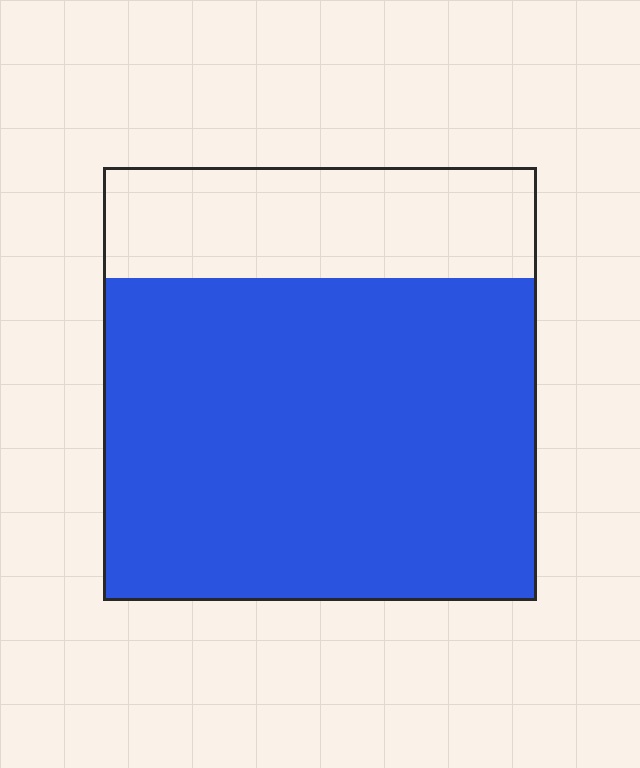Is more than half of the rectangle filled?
Yes.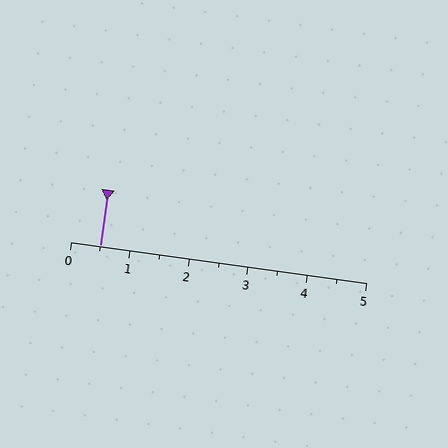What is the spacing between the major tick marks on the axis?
The major ticks are spaced 1 apart.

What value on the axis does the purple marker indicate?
The marker indicates approximately 0.5.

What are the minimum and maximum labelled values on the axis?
The axis runs from 0 to 5.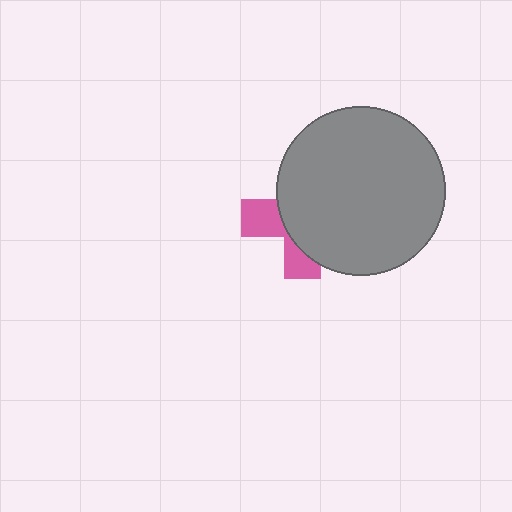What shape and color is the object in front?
The object in front is a gray circle.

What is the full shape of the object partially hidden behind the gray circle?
The partially hidden object is a pink cross.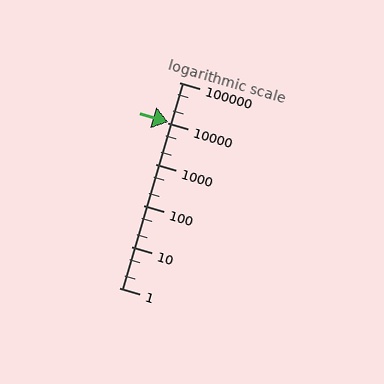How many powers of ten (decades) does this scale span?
The scale spans 5 decades, from 1 to 100000.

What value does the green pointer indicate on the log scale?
The pointer indicates approximately 11000.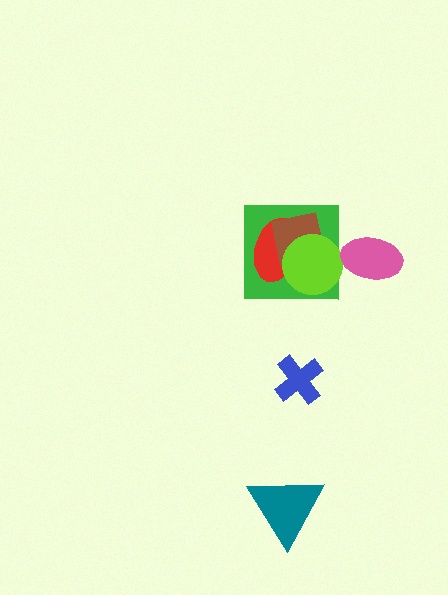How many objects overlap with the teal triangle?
0 objects overlap with the teal triangle.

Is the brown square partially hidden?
Yes, it is partially covered by another shape.